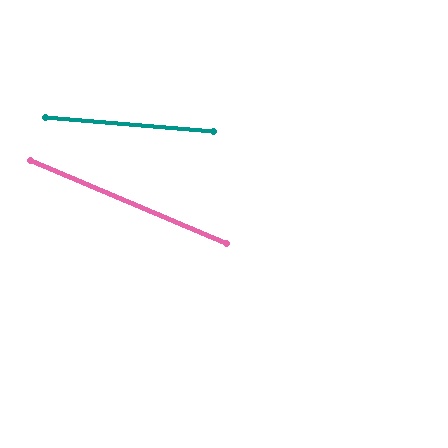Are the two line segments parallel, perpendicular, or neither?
Neither parallel nor perpendicular — they differ by about 18°.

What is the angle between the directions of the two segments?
Approximately 18 degrees.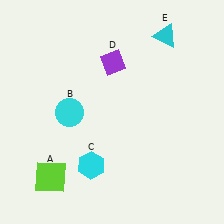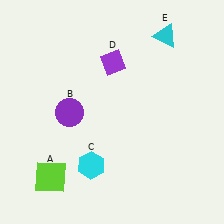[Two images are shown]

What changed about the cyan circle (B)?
In Image 1, B is cyan. In Image 2, it changed to purple.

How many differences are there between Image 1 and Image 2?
There is 1 difference between the two images.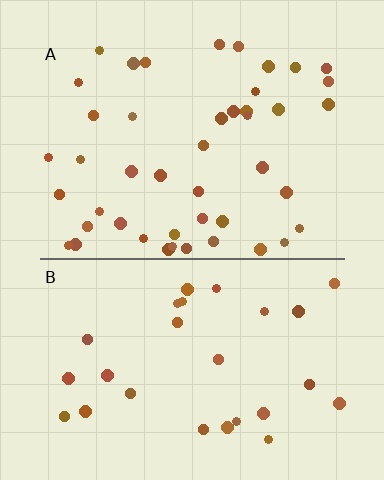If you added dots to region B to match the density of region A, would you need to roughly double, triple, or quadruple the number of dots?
Approximately double.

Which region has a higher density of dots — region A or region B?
A (the top).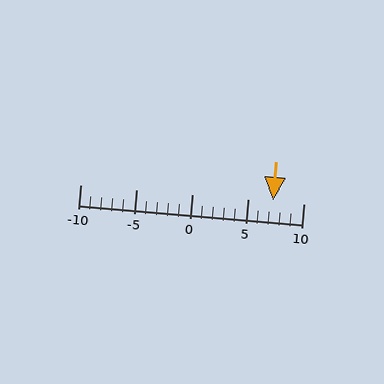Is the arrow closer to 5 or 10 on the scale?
The arrow is closer to 5.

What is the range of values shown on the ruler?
The ruler shows values from -10 to 10.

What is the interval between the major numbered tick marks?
The major tick marks are spaced 5 units apart.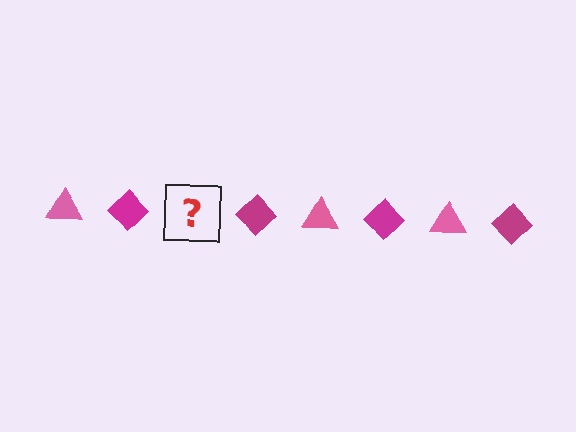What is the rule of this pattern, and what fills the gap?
The rule is that the pattern alternates between pink triangle and magenta diamond. The gap should be filled with a pink triangle.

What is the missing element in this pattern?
The missing element is a pink triangle.